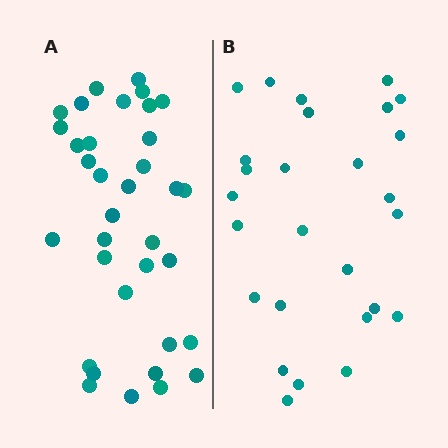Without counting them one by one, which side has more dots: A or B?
Region A (the left region) has more dots.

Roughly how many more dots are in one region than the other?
Region A has roughly 8 or so more dots than region B.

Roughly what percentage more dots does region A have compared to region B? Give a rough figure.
About 30% more.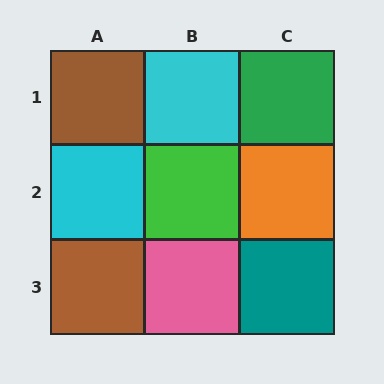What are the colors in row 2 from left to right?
Cyan, green, orange.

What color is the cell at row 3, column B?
Pink.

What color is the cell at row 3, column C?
Teal.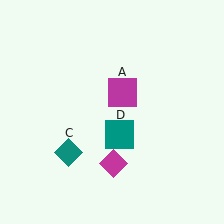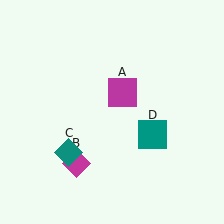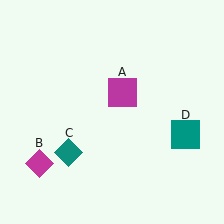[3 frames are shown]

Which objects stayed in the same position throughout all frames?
Magenta square (object A) and teal diamond (object C) remained stationary.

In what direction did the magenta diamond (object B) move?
The magenta diamond (object B) moved left.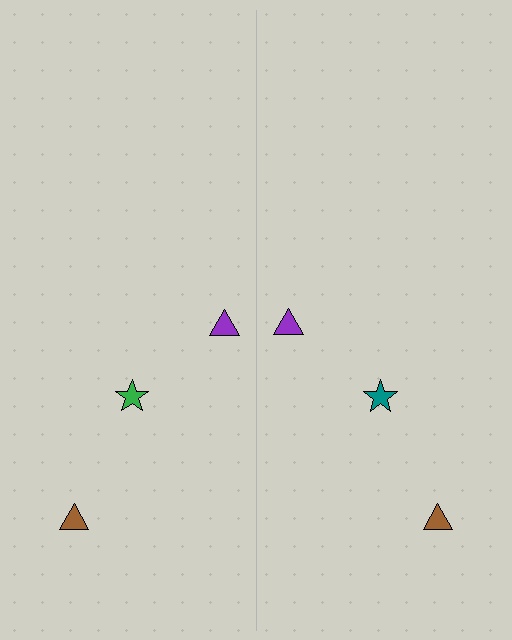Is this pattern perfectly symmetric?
No, the pattern is not perfectly symmetric. The teal star on the right side breaks the symmetry — its mirror counterpart is green.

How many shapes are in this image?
There are 6 shapes in this image.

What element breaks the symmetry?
The teal star on the right side breaks the symmetry — its mirror counterpart is green.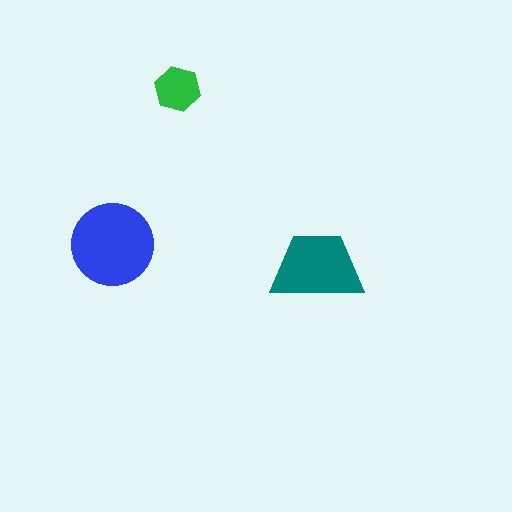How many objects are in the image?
There are 3 objects in the image.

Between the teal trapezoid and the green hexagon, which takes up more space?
The teal trapezoid.